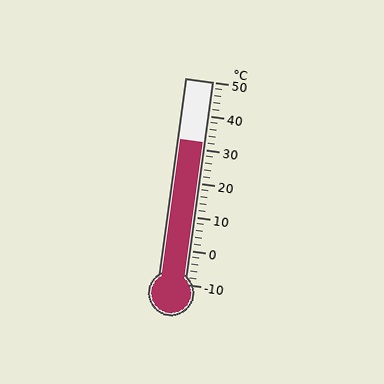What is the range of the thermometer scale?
The thermometer scale ranges from -10°C to 50°C.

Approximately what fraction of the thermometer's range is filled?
The thermometer is filled to approximately 70% of its range.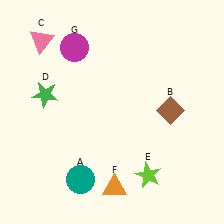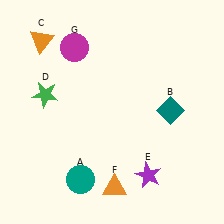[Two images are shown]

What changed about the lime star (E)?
In Image 1, E is lime. In Image 2, it changed to purple.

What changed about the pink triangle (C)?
In Image 1, C is pink. In Image 2, it changed to orange.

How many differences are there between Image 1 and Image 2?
There are 3 differences between the two images.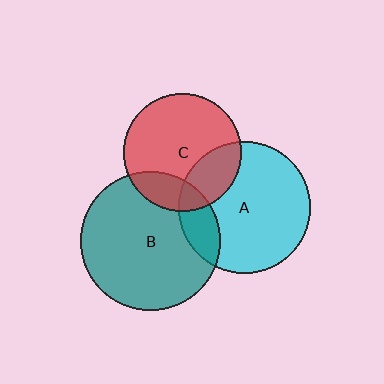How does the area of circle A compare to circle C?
Approximately 1.3 times.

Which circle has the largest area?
Circle B (teal).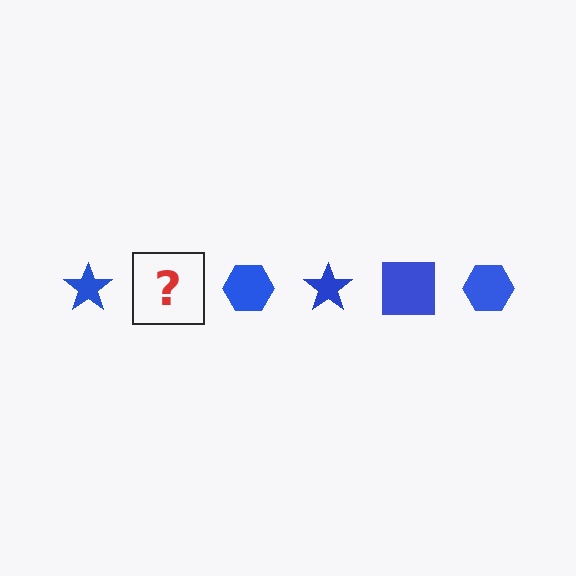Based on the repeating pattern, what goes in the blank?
The blank should be a blue square.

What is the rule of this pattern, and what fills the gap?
The rule is that the pattern cycles through star, square, hexagon shapes in blue. The gap should be filled with a blue square.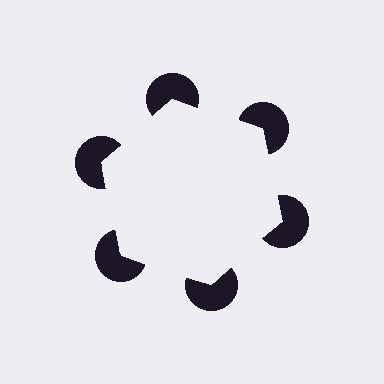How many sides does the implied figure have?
6 sides.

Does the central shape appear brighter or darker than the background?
It typically appears slightly brighter than the background, even though no actual brightness change is drawn.